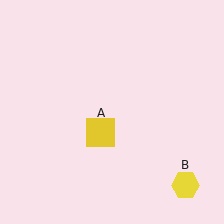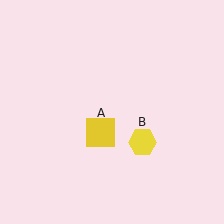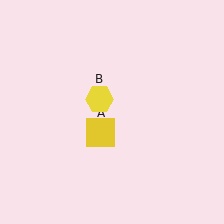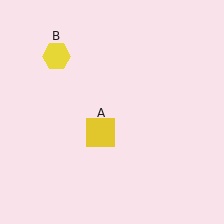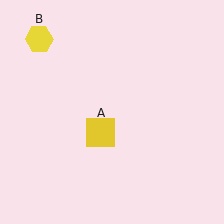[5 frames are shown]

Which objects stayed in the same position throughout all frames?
Yellow square (object A) remained stationary.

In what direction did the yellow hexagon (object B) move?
The yellow hexagon (object B) moved up and to the left.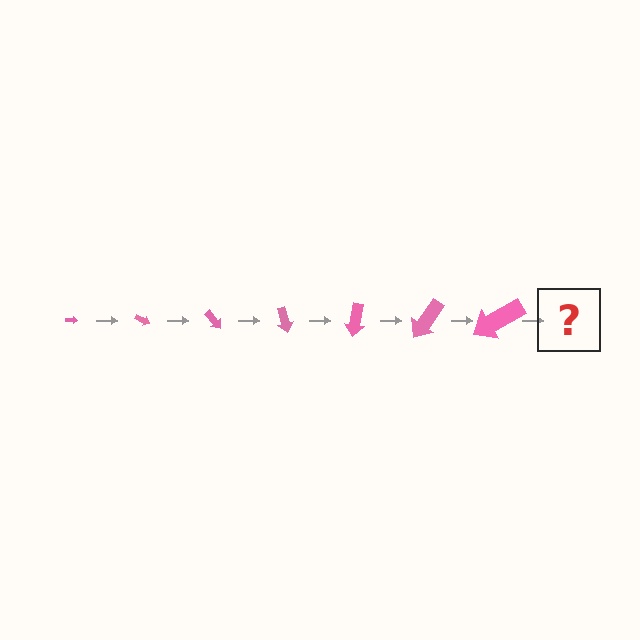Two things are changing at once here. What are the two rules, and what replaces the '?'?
The two rules are that the arrow grows larger each step and it rotates 25 degrees each step. The '?' should be an arrow, larger than the previous one and rotated 175 degrees from the start.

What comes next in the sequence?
The next element should be an arrow, larger than the previous one and rotated 175 degrees from the start.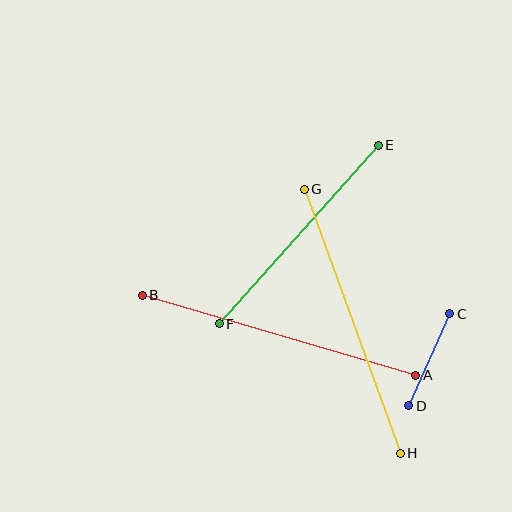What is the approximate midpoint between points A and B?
The midpoint is at approximately (279, 335) pixels.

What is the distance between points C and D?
The distance is approximately 101 pixels.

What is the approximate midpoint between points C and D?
The midpoint is at approximately (429, 360) pixels.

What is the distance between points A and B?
The distance is approximately 285 pixels.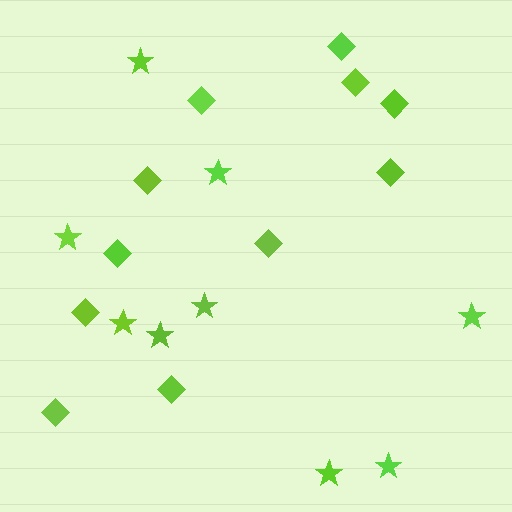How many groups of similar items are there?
There are 2 groups: one group of stars (9) and one group of diamonds (11).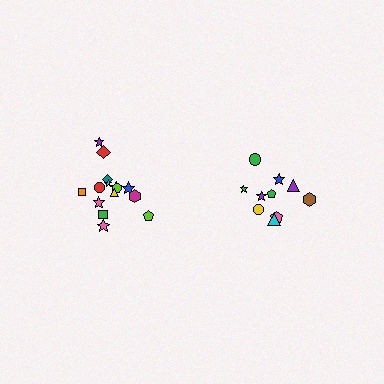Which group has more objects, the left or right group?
The left group.